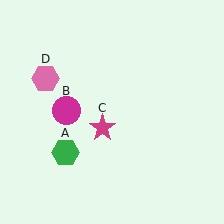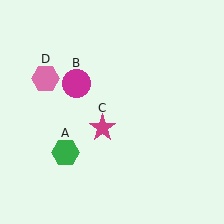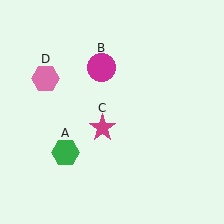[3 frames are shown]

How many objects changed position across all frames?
1 object changed position: magenta circle (object B).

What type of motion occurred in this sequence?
The magenta circle (object B) rotated clockwise around the center of the scene.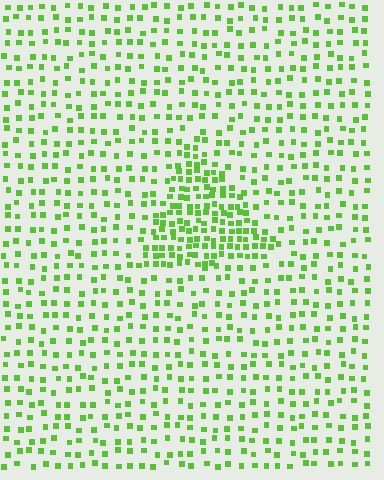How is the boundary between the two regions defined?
The boundary is defined by a change in element density (approximately 2.2x ratio). All elements are the same color, size, and shape.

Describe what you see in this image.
The image contains small lime elements arranged at two different densities. A triangle-shaped region is visible where the elements are more densely packed than the surrounding area.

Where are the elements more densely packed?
The elements are more densely packed inside the triangle boundary.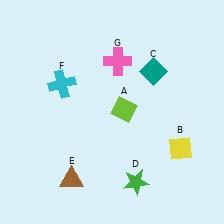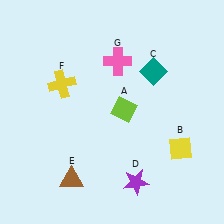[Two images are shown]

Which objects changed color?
D changed from green to purple. F changed from cyan to yellow.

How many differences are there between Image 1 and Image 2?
There are 2 differences between the two images.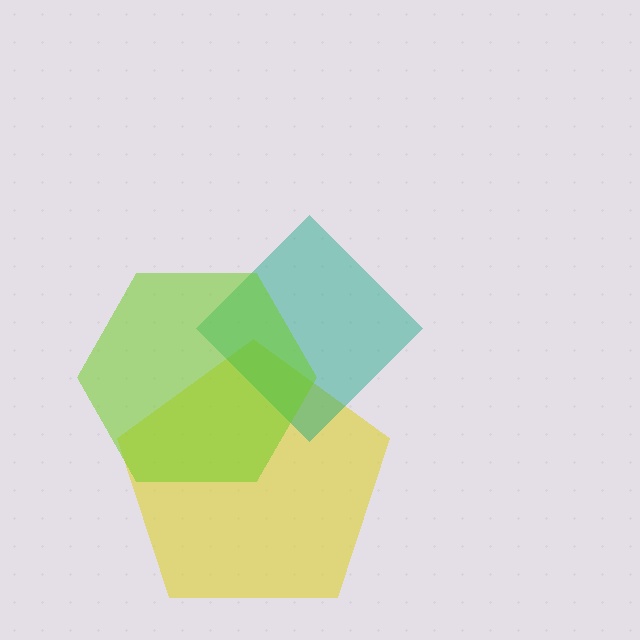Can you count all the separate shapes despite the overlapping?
Yes, there are 3 separate shapes.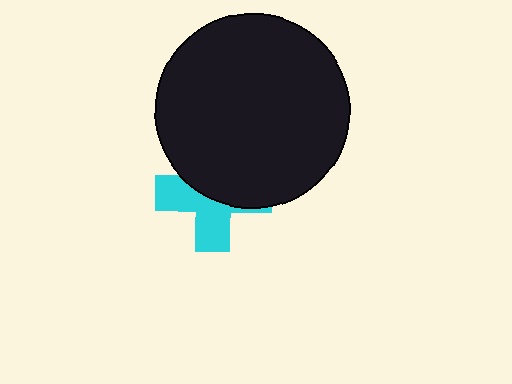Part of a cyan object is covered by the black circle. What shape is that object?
It is a cross.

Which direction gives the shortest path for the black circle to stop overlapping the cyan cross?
Moving up gives the shortest separation.